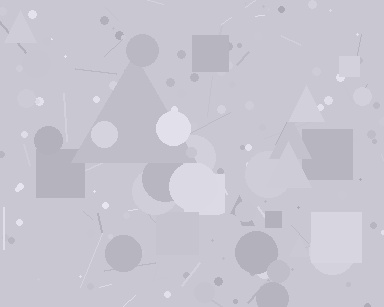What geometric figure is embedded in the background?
A triangle is embedded in the background.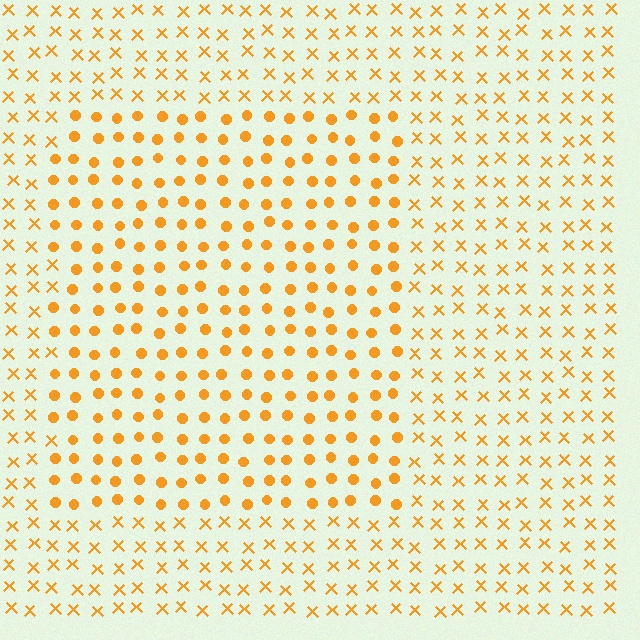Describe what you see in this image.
The image is filled with small orange elements arranged in a uniform grid. A rectangle-shaped region contains circles, while the surrounding area contains X marks. The boundary is defined purely by the change in element shape.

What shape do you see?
I see a rectangle.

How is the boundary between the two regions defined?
The boundary is defined by a change in element shape: circles inside vs. X marks outside. All elements share the same color and spacing.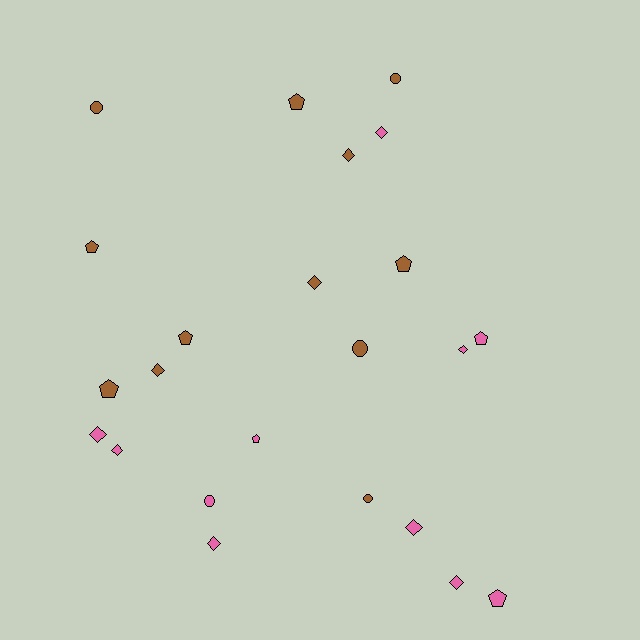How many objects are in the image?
There are 23 objects.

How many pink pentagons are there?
There are 3 pink pentagons.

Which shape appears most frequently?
Diamond, with 10 objects.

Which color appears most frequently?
Brown, with 12 objects.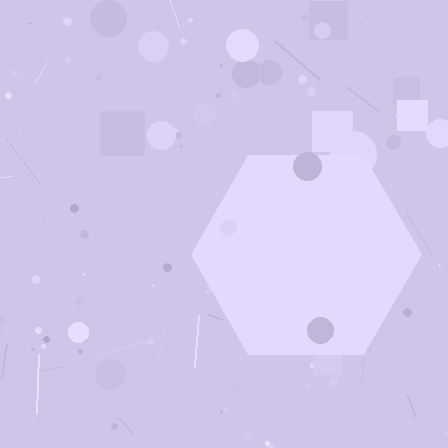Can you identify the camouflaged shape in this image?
The camouflaged shape is a hexagon.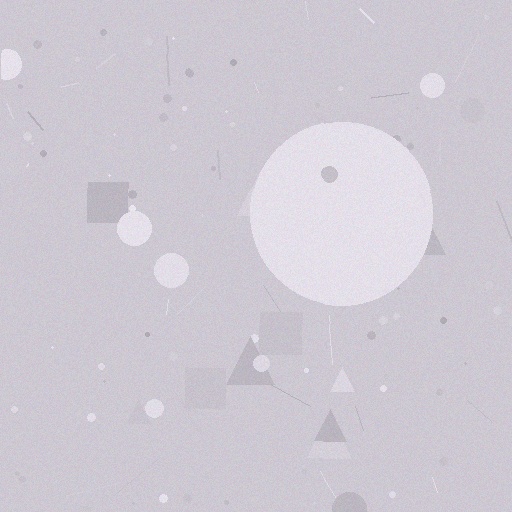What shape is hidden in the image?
A circle is hidden in the image.